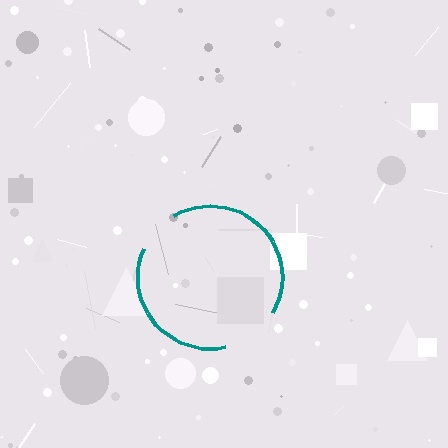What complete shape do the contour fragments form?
The contour fragments form a circle.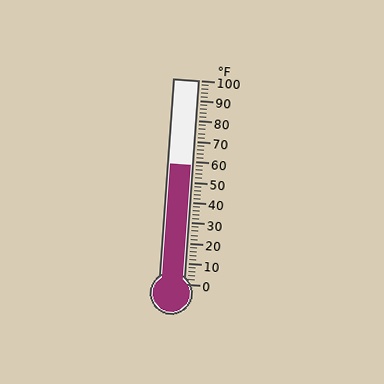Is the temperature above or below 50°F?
The temperature is above 50°F.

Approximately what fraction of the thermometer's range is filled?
The thermometer is filled to approximately 60% of its range.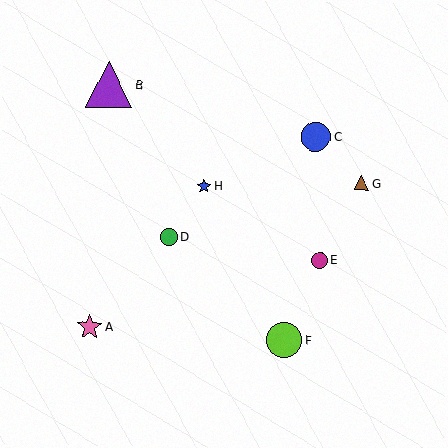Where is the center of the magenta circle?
The center of the magenta circle is at (320, 260).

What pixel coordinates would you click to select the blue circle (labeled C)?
Click at (316, 137) to select the blue circle C.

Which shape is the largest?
The purple triangle (labeled B) is the largest.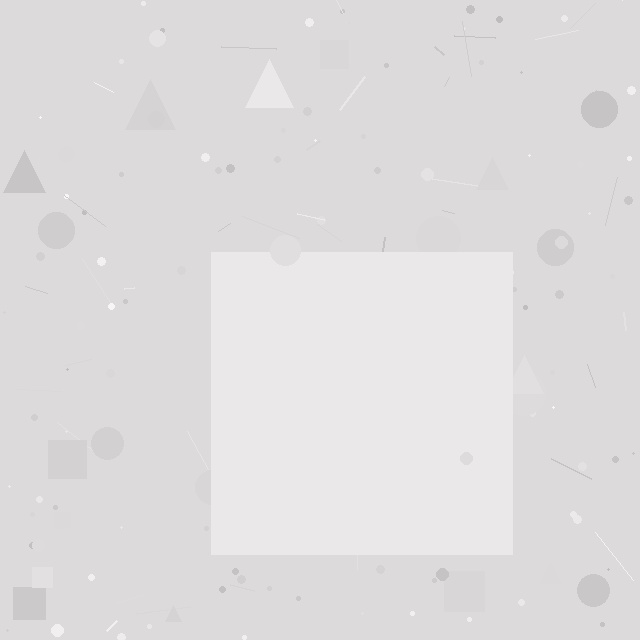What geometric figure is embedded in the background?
A square is embedded in the background.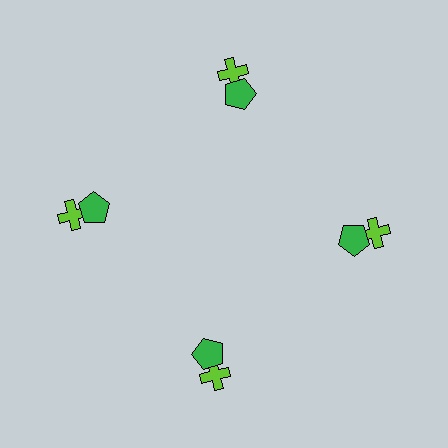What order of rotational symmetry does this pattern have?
This pattern has 4-fold rotational symmetry.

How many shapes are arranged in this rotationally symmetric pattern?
There are 8 shapes, arranged in 4 groups of 2.